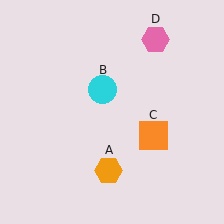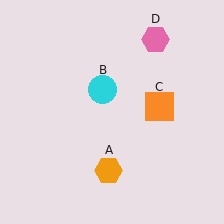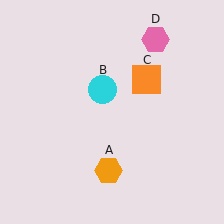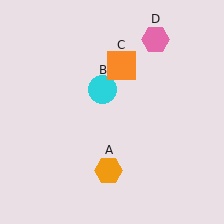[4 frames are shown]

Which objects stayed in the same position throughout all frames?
Orange hexagon (object A) and cyan circle (object B) and pink hexagon (object D) remained stationary.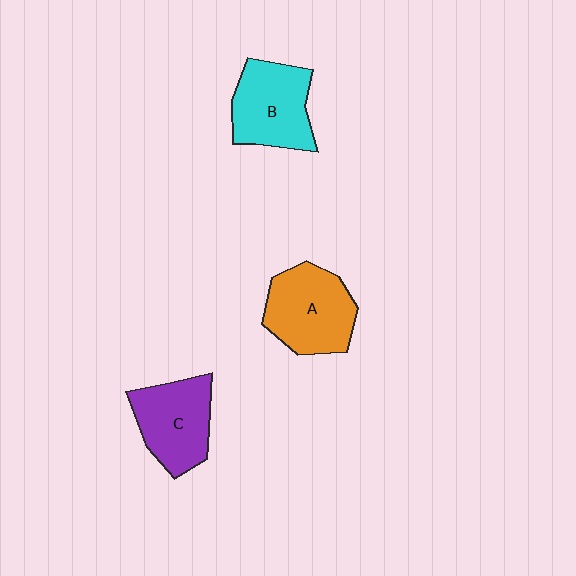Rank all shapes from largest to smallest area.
From largest to smallest: A (orange), B (cyan), C (purple).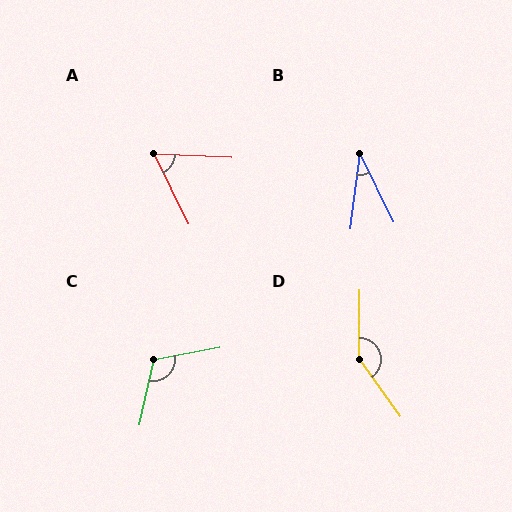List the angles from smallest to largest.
B (33°), A (61°), C (113°), D (144°).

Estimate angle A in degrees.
Approximately 61 degrees.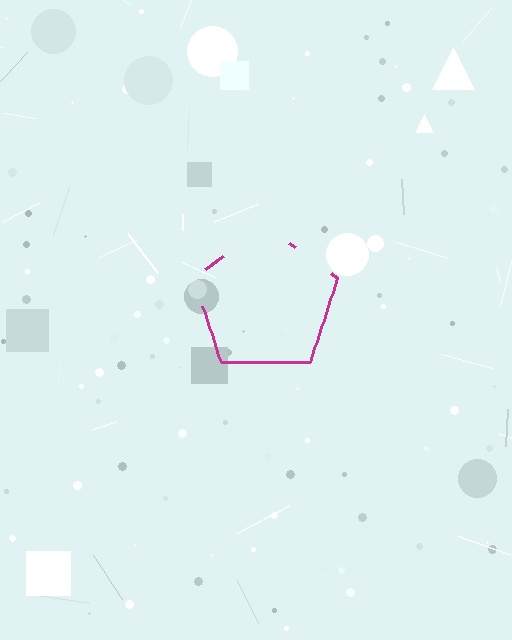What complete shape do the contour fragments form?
The contour fragments form a pentagon.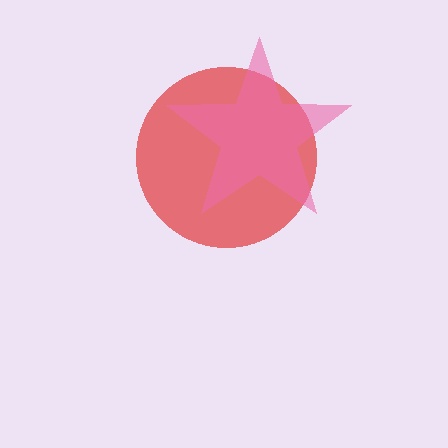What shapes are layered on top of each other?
The layered shapes are: a red circle, a pink star.